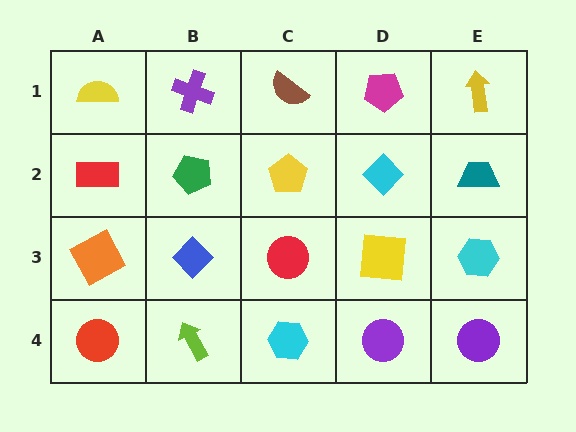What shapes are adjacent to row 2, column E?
A yellow arrow (row 1, column E), a cyan hexagon (row 3, column E), a cyan diamond (row 2, column D).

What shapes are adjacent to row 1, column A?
A red rectangle (row 2, column A), a purple cross (row 1, column B).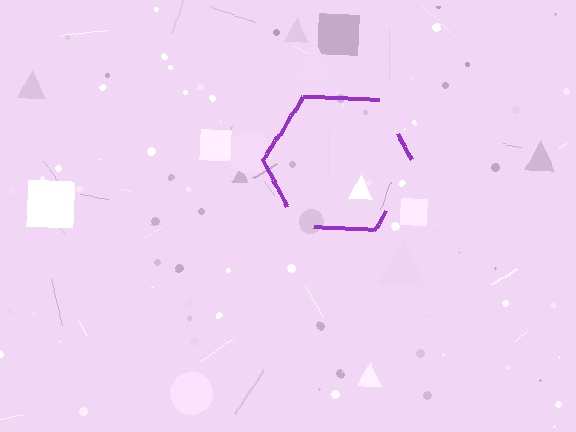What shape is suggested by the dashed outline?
The dashed outline suggests a hexagon.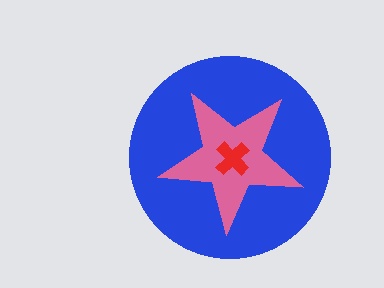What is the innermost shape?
The red cross.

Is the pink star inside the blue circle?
Yes.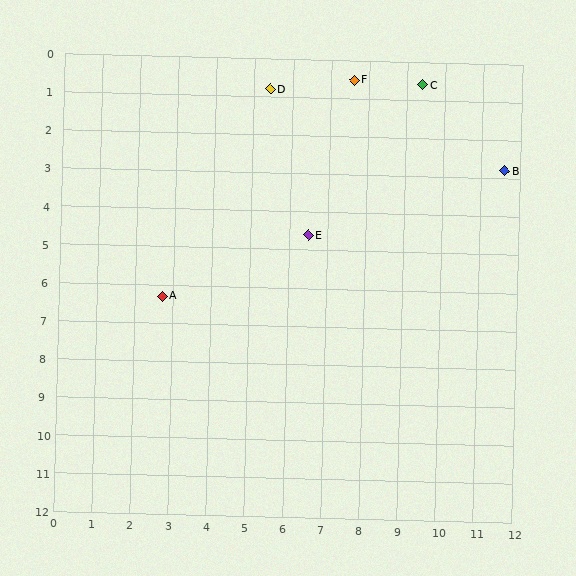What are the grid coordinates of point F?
Point F is at approximately (7.6, 0.5).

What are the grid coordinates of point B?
Point B is at approximately (11.6, 2.8).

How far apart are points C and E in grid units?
Points C and E are about 4.9 grid units apart.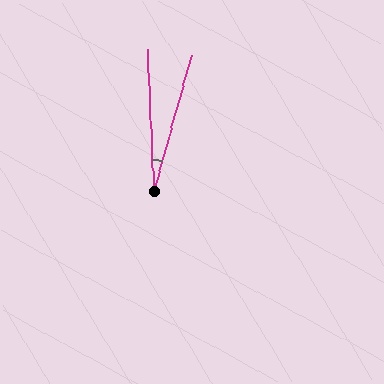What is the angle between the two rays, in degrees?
Approximately 18 degrees.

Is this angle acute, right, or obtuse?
It is acute.